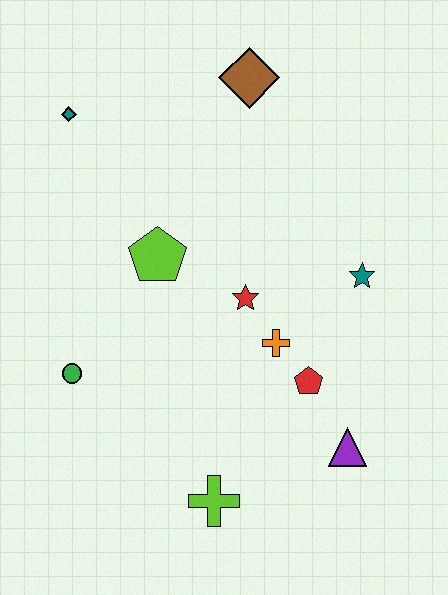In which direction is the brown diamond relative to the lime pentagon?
The brown diamond is above the lime pentagon.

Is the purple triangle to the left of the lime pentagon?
No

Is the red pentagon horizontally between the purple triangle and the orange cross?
Yes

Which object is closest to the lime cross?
The purple triangle is closest to the lime cross.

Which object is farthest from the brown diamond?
The lime cross is farthest from the brown diamond.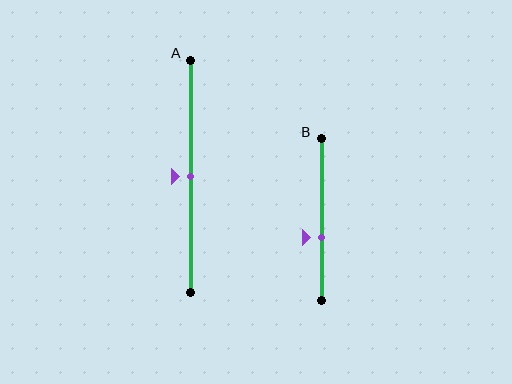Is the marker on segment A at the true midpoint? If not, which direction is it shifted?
Yes, the marker on segment A is at the true midpoint.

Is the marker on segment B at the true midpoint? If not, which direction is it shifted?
No, the marker on segment B is shifted downward by about 11% of the segment length.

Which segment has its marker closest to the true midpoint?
Segment A has its marker closest to the true midpoint.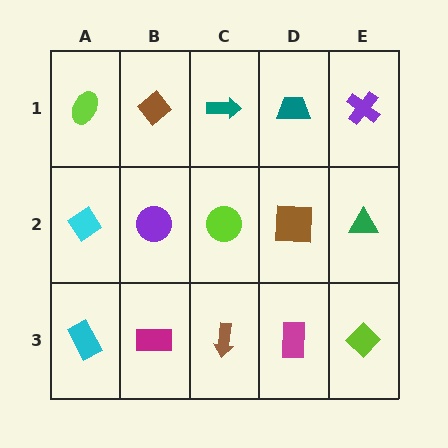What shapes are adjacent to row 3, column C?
A lime circle (row 2, column C), a magenta rectangle (row 3, column B), a magenta rectangle (row 3, column D).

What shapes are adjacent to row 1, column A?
A cyan diamond (row 2, column A), a brown diamond (row 1, column B).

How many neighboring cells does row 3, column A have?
2.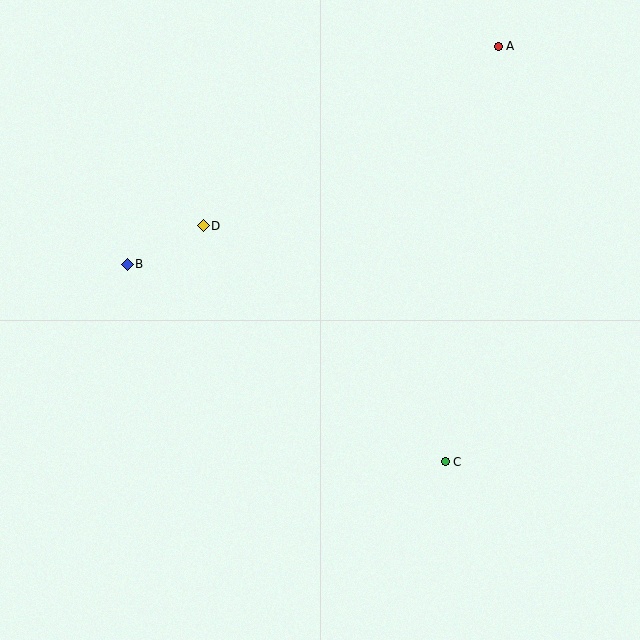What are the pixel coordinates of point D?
Point D is at (203, 226).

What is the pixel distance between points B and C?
The distance between B and C is 375 pixels.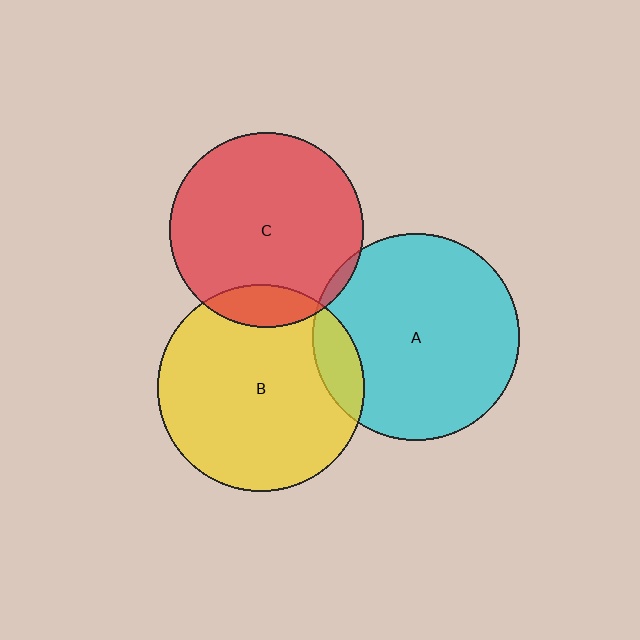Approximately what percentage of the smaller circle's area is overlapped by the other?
Approximately 10%.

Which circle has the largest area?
Circle A (cyan).